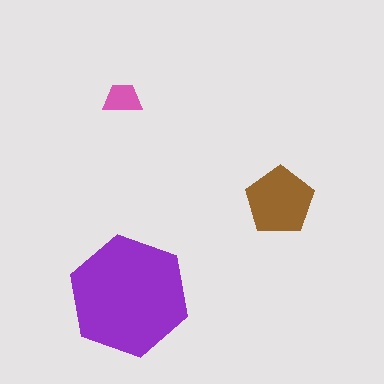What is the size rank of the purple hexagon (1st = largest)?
1st.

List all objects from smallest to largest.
The pink trapezoid, the brown pentagon, the purple hexagon.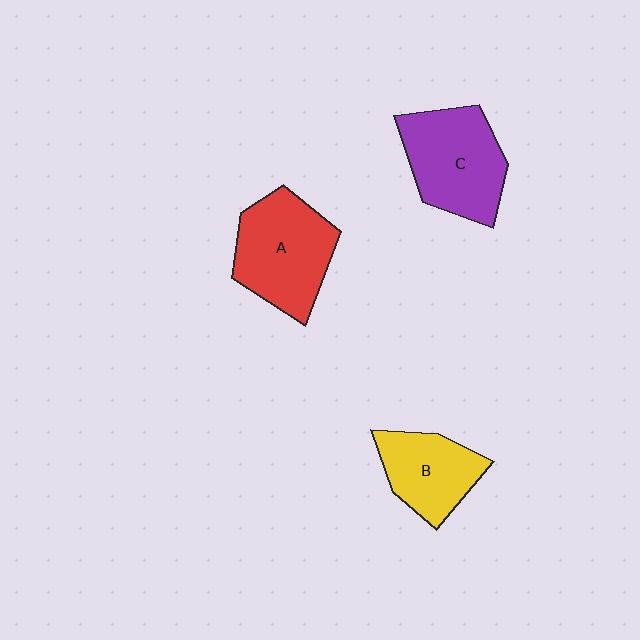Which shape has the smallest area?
Shape B (yellow).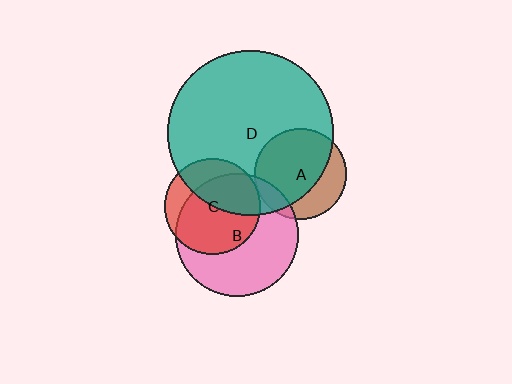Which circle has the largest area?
Circle D (teal).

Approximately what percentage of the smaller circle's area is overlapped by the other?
Approximately 25%.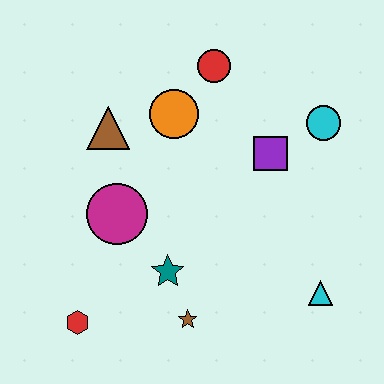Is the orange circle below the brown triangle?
No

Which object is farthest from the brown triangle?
The cyan triangle is farthest from the brown triangle.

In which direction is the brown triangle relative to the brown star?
The brown triangle is above the brown star.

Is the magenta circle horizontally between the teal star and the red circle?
No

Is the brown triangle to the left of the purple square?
Yes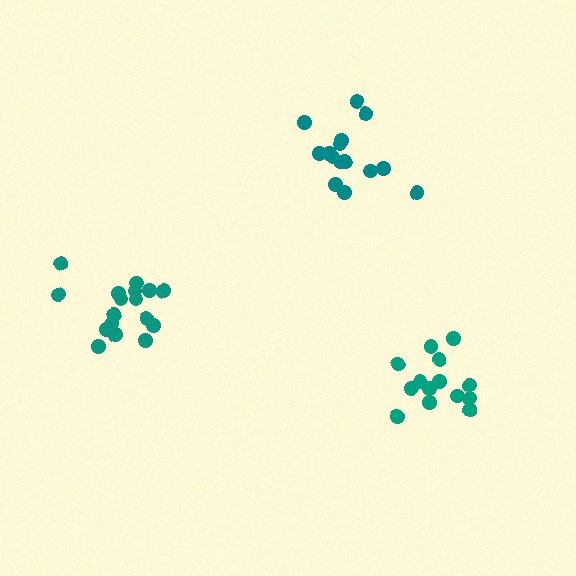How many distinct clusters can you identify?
There are 3 distinct clusters.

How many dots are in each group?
Group 1: 17 dots, Group 2: 15 dots, Group 3: 14 dots (46 total).